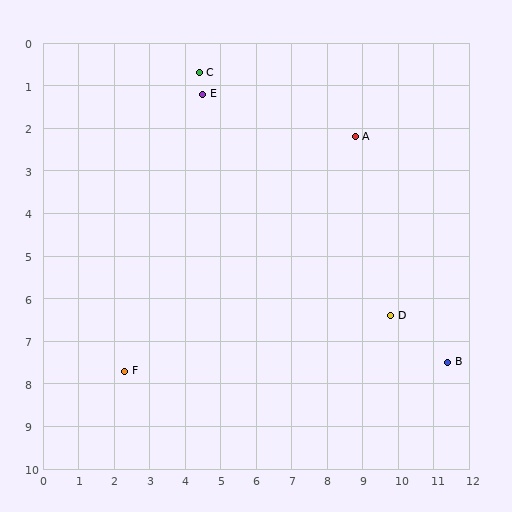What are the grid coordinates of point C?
Point C is at approximately (4.4, 0.7).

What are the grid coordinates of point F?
Point F is at approximately (2.3, 7.7).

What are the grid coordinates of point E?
Point E is at approximately (4.5, 1.2).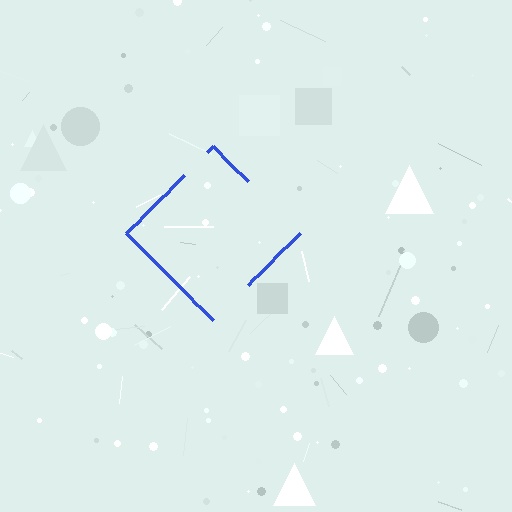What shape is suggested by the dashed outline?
The dashed outline suggests a diamond.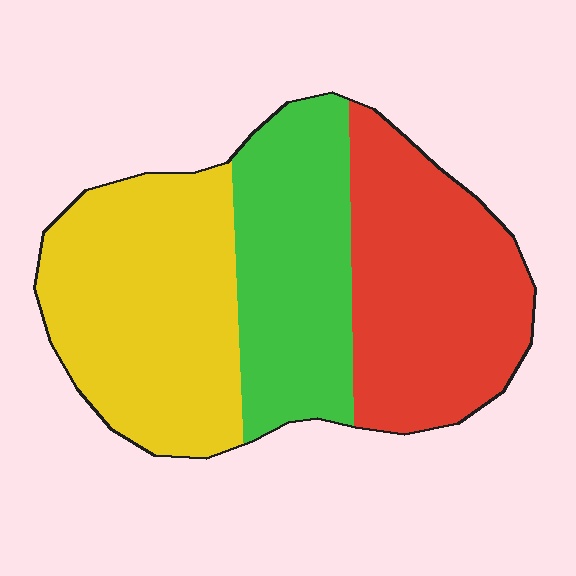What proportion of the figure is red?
Red covers roughly 35% of the figure.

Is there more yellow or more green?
Yellow.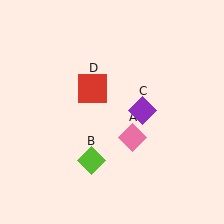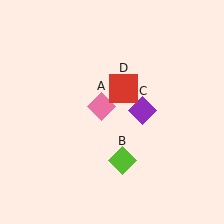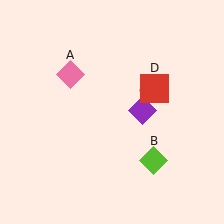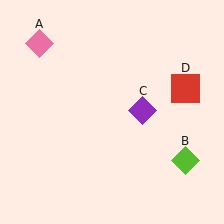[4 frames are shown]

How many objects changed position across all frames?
3 objects changed position: pink diamond (object A), lime diamond (object B), red square (object D).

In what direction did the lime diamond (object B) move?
The lime diamond (object B) moved right.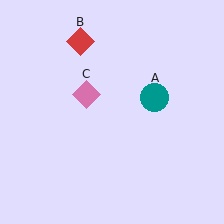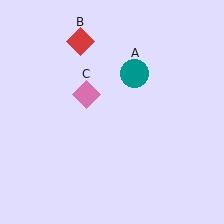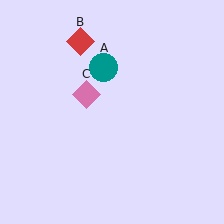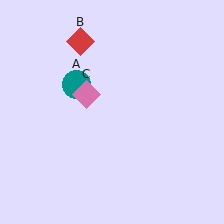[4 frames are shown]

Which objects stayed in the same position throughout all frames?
Red diamond (object B) and pink diamond (object C) remained stationary.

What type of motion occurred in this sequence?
The teal circle (object A) rotated counterclockwise around the center of the scene.